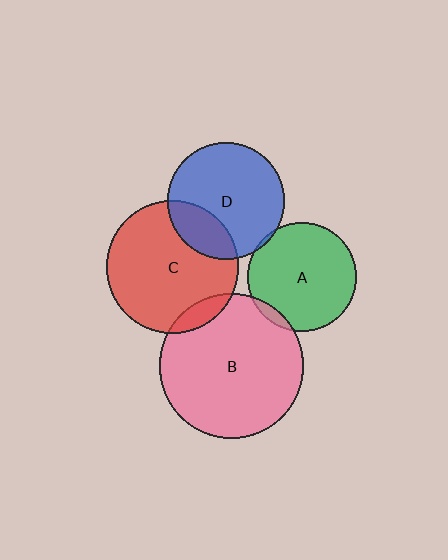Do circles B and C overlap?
Yes.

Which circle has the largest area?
Circle B (pink).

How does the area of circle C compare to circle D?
Approximately 1.3 times.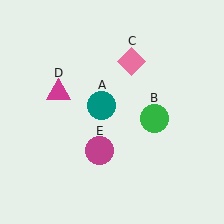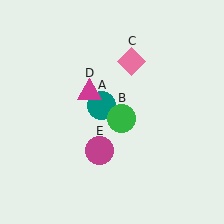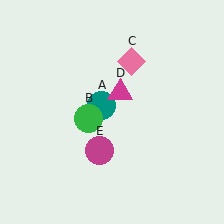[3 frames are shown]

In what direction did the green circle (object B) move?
The green circle (object B) moved left.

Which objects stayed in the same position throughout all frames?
Teal circle (object A) and pink diamond (object C) and magenta circle (object E) remained stationary.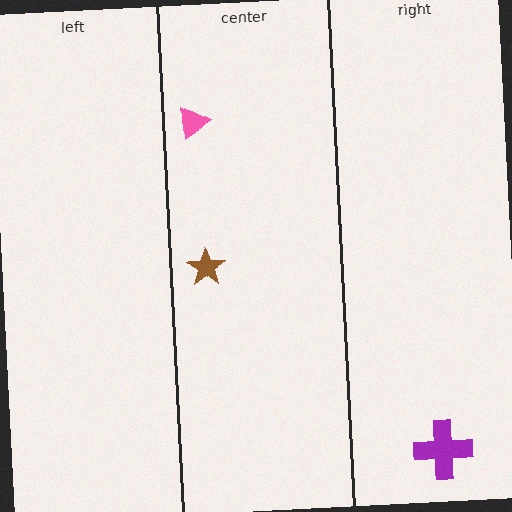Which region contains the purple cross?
The right region.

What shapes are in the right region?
The purple cross.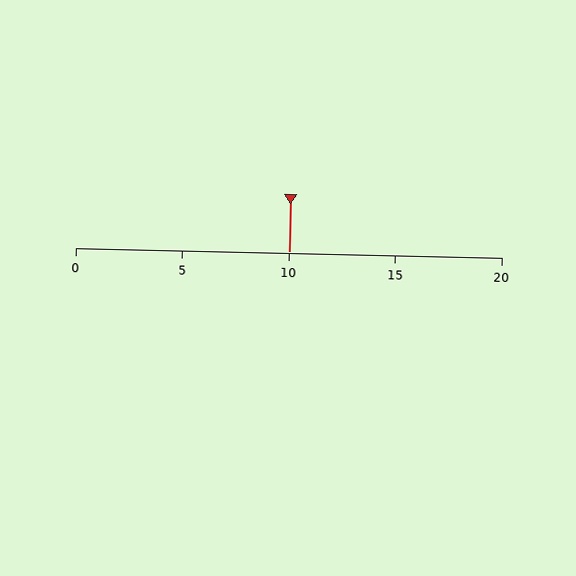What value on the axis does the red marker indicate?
The marker indicates approximately 10.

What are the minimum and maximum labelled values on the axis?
The axis runs from 0 to 20.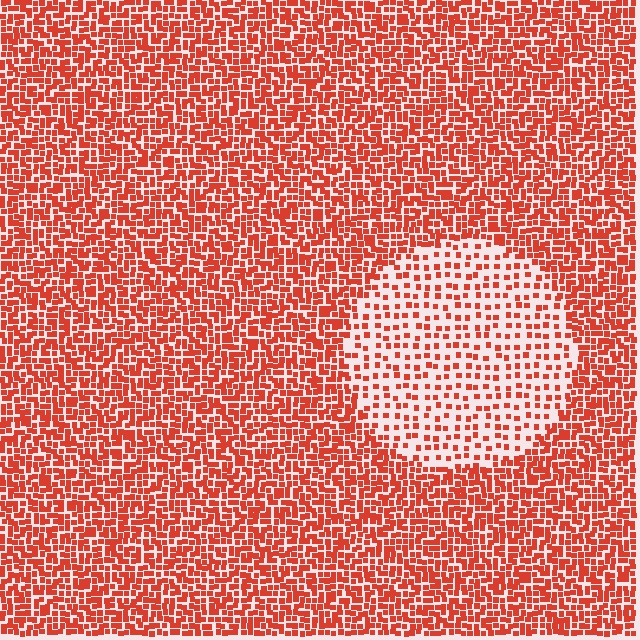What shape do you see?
I see a circle.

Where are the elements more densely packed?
The elements are more densely packed outside the circle boundary.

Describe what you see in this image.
The image contains small red elements arranged at two different densities. A circle-shaped region is visible where the elements are less densely packed than the surrounding area.